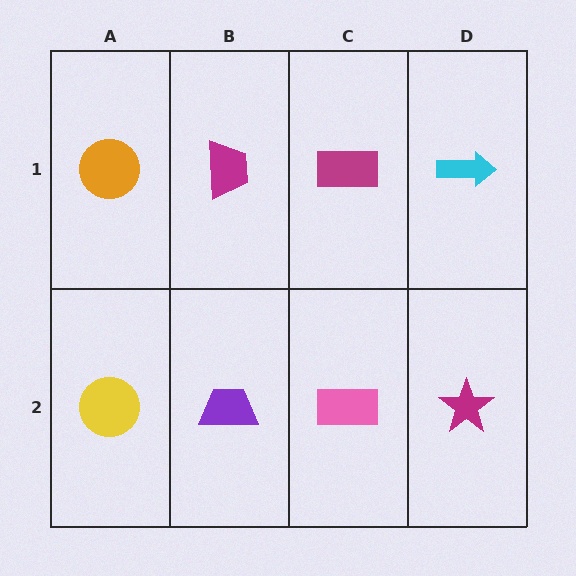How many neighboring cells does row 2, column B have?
3.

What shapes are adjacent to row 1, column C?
A pink rectangle (row 2, column C), a magenta trapezoid (row 1, column B), a cyan arrow (row 1, column D).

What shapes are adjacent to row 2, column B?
A magenta trapezoid (row 1, column B), a yellow circle (row 2, column A), a pink rectangle (row 2, column C).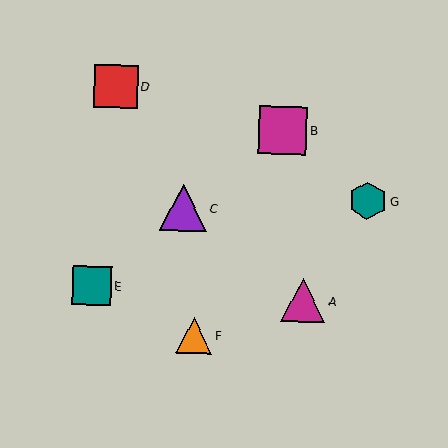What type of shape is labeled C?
Shape C is a purple triangle.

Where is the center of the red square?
The center of the red square is at (116, 87).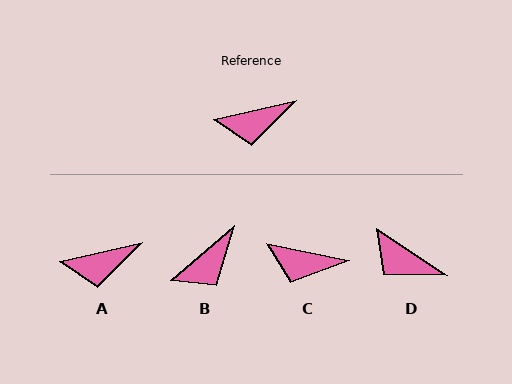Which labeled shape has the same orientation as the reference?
A.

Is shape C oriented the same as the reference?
No, it is off by about 25 degrees.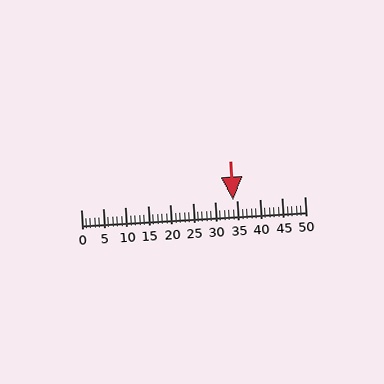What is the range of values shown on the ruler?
The ruler shows values from 0 to 50.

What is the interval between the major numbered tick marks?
The major tick marks are spaced 5 units apart.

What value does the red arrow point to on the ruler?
The red arrow points to approximately 34.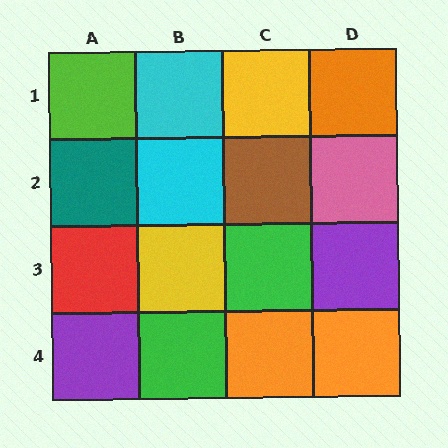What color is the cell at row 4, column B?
Green.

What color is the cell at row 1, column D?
Orange.